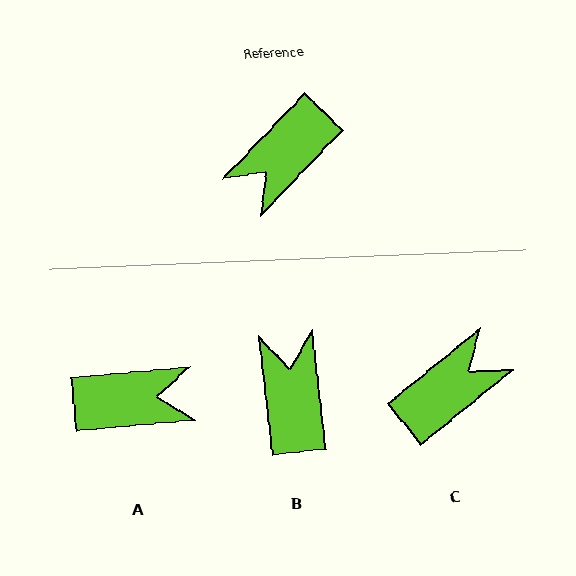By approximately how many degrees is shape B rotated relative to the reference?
Approximately 130 degrees clockwise.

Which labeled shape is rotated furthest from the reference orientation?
C, about 173 degrees away.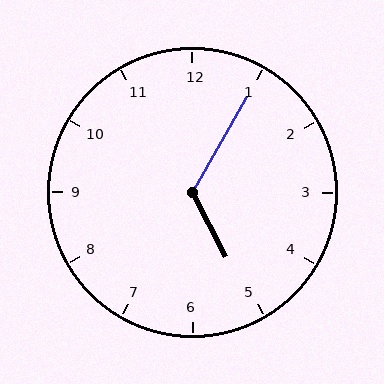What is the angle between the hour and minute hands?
Approximately 122 degrees.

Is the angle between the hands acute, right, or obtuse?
It is obtuse.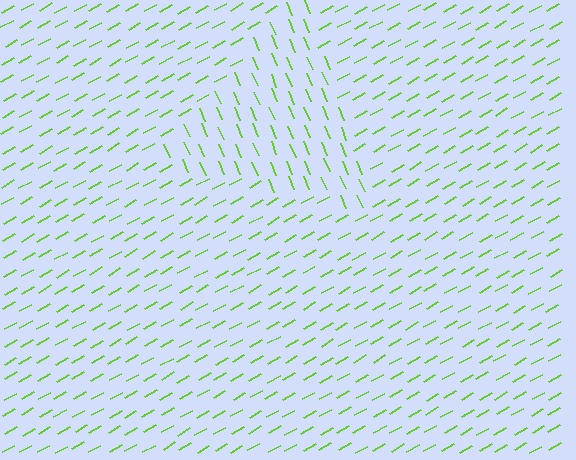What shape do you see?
I see a triangle.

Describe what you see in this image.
The image is filled with small lime line segments. A triangle region in the image has lines oriented differently from the surrounding lines, creating a visible texture boundary.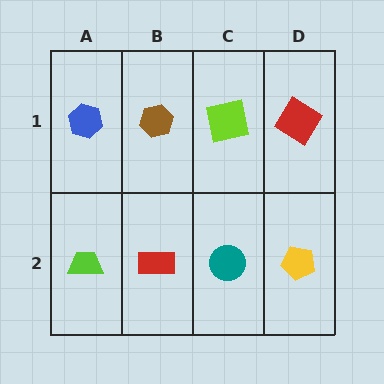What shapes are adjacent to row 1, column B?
A red rectangle (row 2, column B), a blue hexagon (row 1, column A), a lime square (row 1, column C).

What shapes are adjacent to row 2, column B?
A brown hexagon (row 1, column B), a lime trapezoid (row 2, column A), a teal circle (row 2, column C).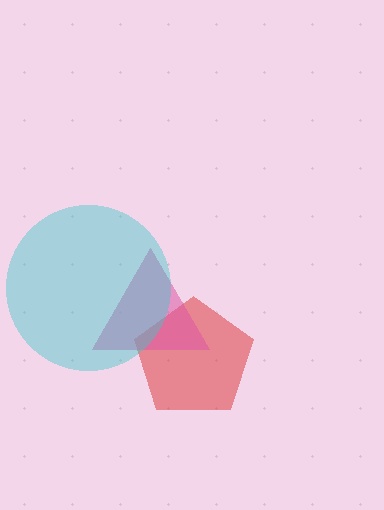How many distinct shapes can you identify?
There are 3 distinct shapes: a red pentagon, a pink triangle, a cyan circle.